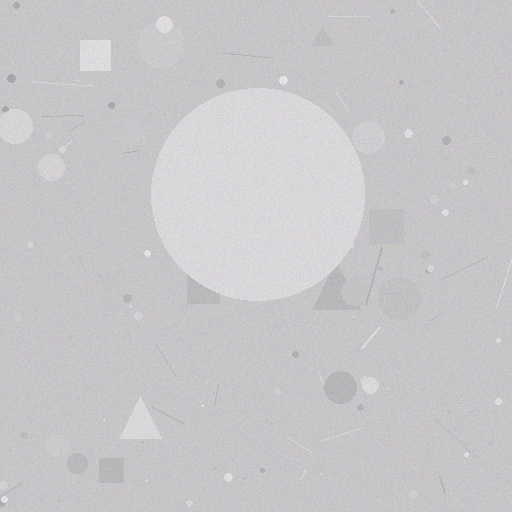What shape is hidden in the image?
A circle is hidden in the image.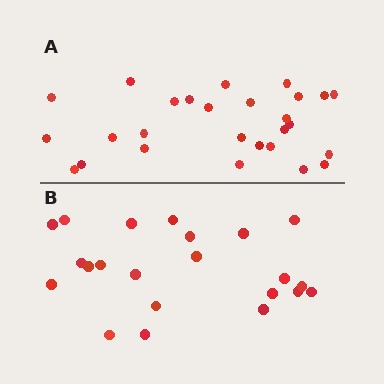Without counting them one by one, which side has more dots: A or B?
Region A (the top region) has more dots.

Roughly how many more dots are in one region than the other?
Region A has about 5 more dots than region B.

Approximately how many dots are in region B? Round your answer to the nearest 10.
About 20 dots. (The exact count is 22, which rounds to 20.)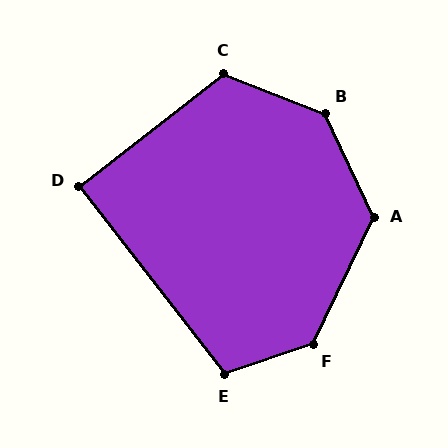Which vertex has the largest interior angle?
B, at approximately 136 degrees.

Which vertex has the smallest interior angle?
D, at approximately 90 degrees.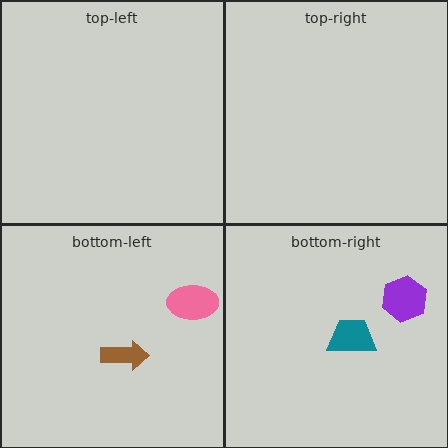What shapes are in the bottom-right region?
The purple hexagon, the teal trapezoid.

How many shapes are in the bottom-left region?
2.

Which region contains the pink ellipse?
The bottom-left region.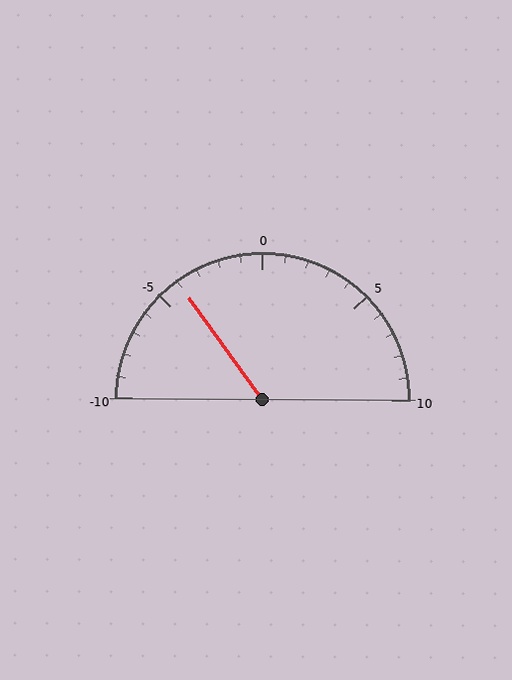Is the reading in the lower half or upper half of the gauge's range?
The reading is in the lower half of the range (-10 to 10).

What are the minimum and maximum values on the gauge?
The gauge ranges from -10 to 10.